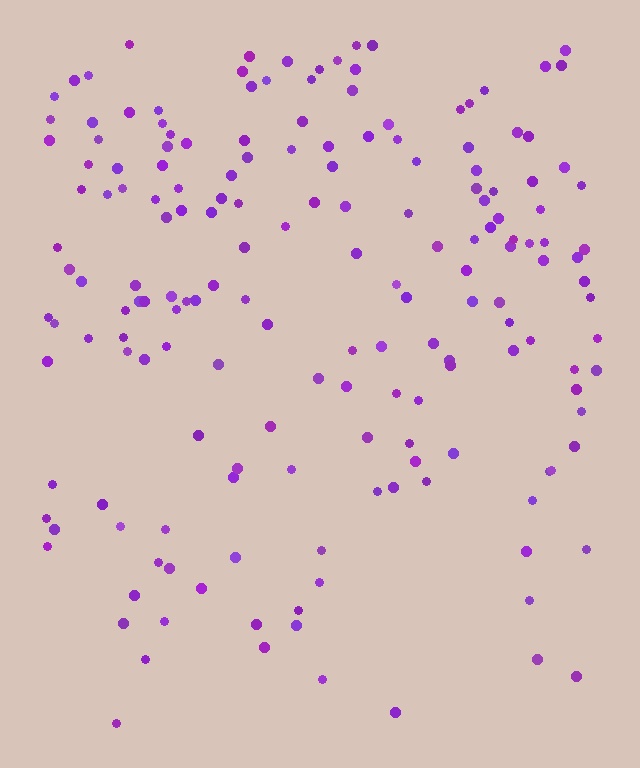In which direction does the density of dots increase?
From bottom to top, with the top side densest.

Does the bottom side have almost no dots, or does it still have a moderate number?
Still a moderate number, just noticeably fewer than the top.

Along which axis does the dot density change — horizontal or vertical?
Vertical.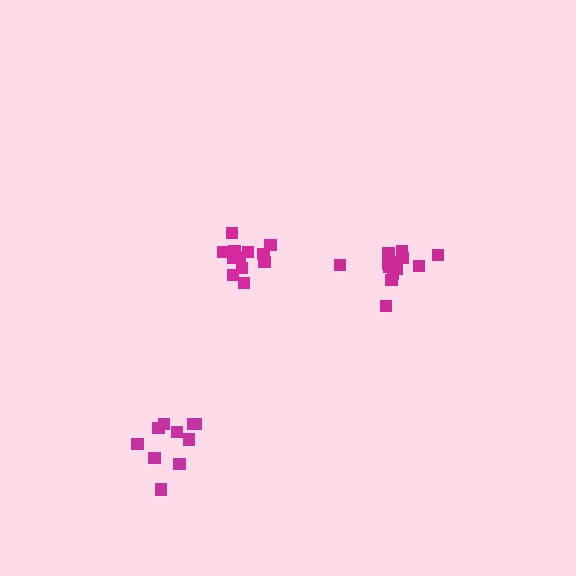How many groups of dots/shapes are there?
There are 3 groups.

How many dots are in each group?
Group 1: 14 dots, Group 2: 12 dots, Group 3: 10 dots (36 total).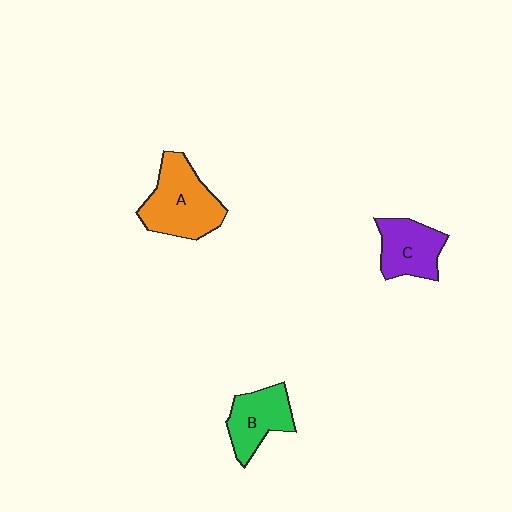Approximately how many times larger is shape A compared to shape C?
Approximately 1.4 times.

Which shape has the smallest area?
Shape B (green).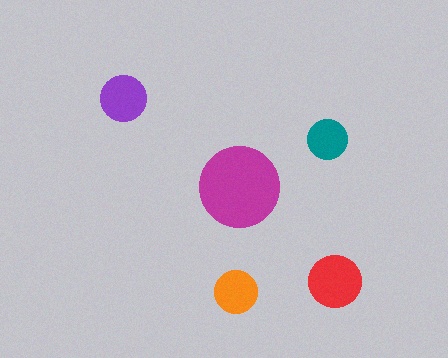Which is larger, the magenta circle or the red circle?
The magenta one.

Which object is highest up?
The purple circle is topmost.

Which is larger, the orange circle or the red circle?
The red one.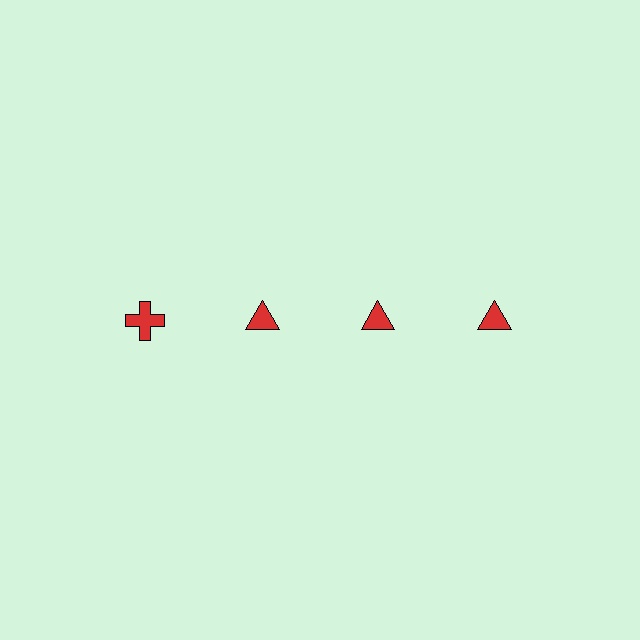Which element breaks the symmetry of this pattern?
The red cross in the top row, leftmost column breaks the symmetry. All other shapes are red triangles.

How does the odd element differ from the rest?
It has a different shape: cross instead of triangle.